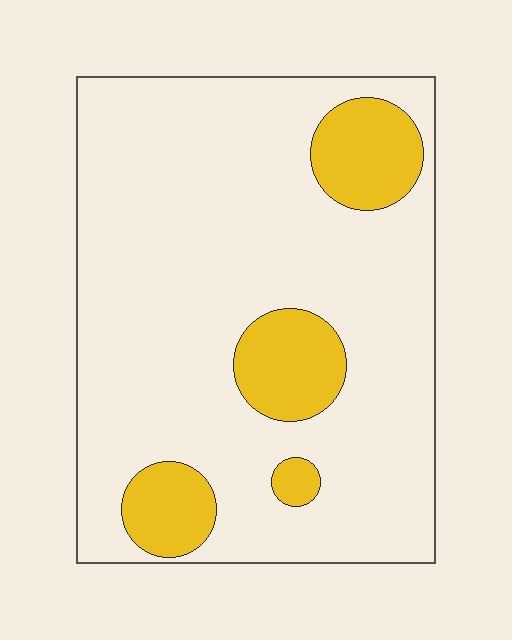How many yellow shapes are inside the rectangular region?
4.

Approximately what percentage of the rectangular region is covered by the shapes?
Approximately 15%.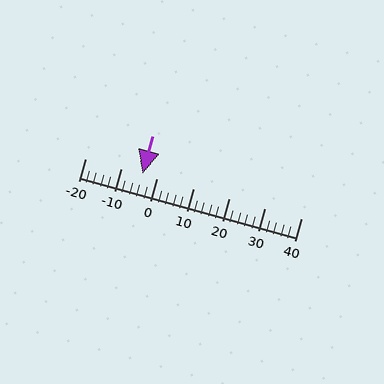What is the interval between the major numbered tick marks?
The major tick marks are spaced 10 units apart.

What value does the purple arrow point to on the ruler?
The purple arrow points to approximately -4.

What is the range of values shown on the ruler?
The ruler shows values from -20 to 40.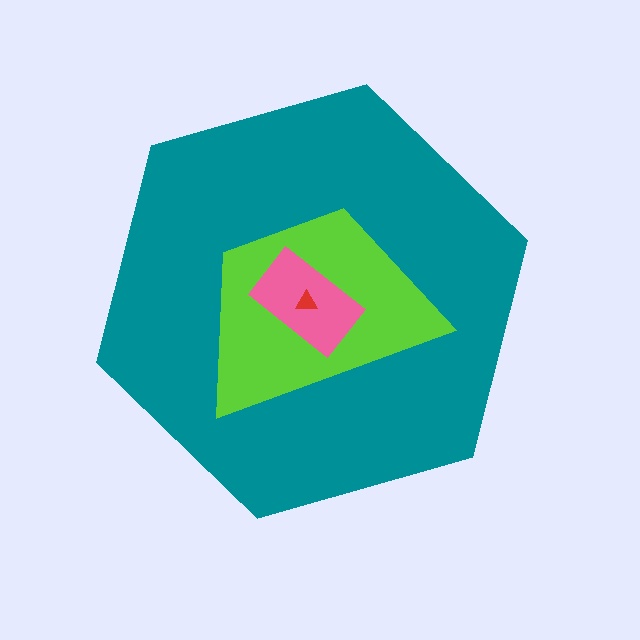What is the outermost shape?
The teal hexagon.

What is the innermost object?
The red triangle.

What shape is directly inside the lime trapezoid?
The pink rectangle.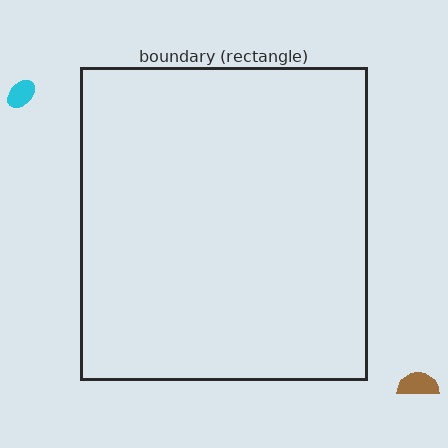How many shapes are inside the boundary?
0 inside, 2 outside.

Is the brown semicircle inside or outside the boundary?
Outside.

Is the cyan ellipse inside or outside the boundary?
Outside.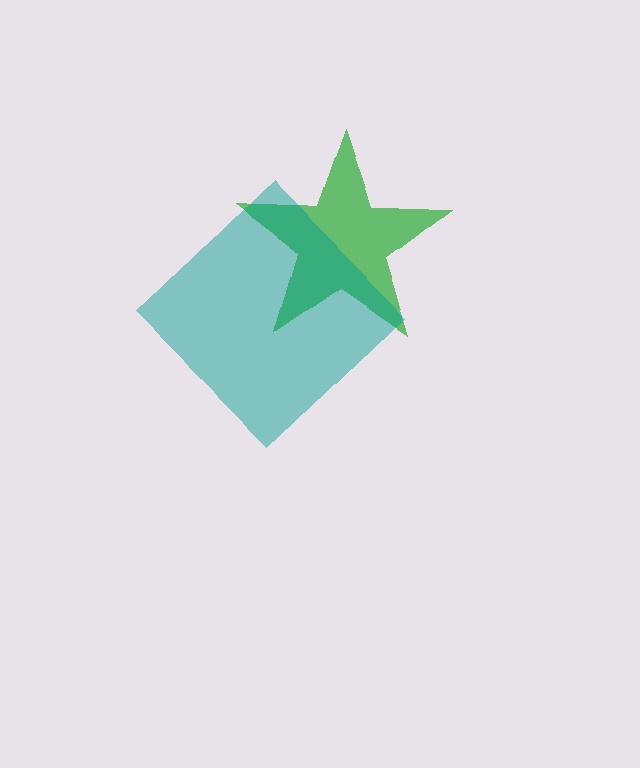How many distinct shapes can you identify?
There are 2 distinct shapes: a green star, a teal diamond.